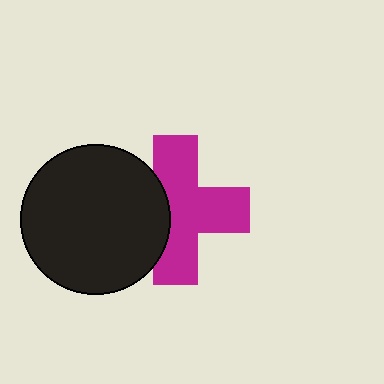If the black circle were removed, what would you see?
You would see the complete magenta cross.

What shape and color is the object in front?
The object in front is a black circle.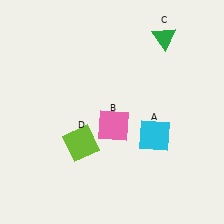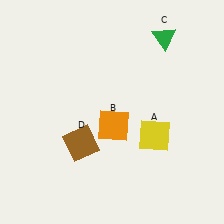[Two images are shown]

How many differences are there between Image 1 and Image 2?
There are 3 differences between the two images.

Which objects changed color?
A changed from cyan to yellow. B changed from pink to orange. D changed from lime to brown.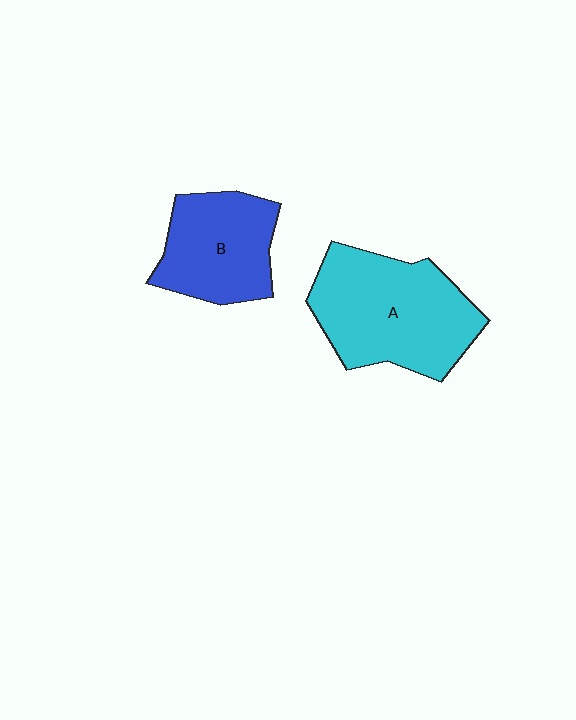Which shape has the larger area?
Shape A (cyan).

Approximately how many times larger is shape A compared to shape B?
Approximately 1.4 times.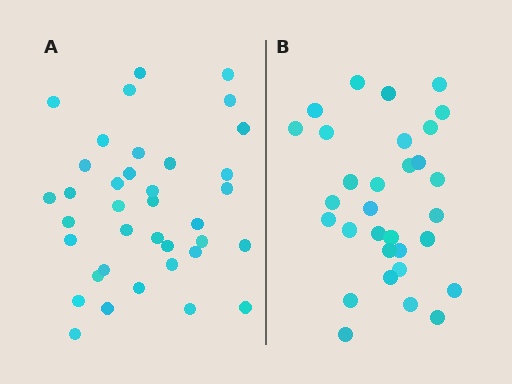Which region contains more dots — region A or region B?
Region A (the left region) has more dots.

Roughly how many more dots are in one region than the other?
Region A has about 6 more dots than region B.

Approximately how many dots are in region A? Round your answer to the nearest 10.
About 40 dots. (The exact count is 37, which rounds to 40.)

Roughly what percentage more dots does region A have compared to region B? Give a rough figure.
About 20% more.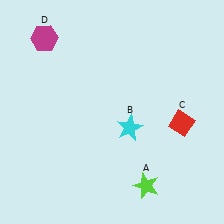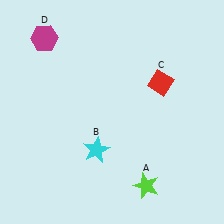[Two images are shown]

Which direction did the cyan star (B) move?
The cyan star (B) moved left.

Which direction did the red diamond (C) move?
The red diamond (C) moved up.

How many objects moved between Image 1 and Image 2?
2 objects moved between the two images.